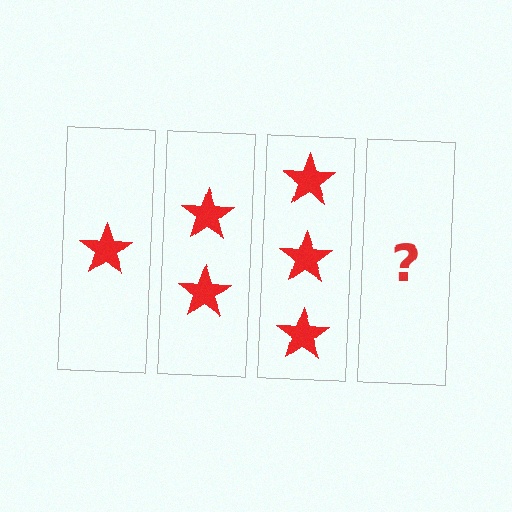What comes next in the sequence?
The next element should be 4 stars.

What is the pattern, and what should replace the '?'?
The pattern is that each step adds one more star. The '?' should be 4 stars.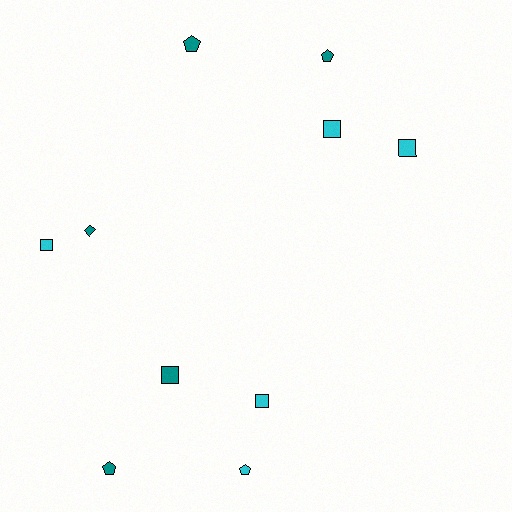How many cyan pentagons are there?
There is 1 cyan pentagon.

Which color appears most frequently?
Teal, with 5 objects.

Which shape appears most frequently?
Square, with 5 objects.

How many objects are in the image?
There are 10 objects.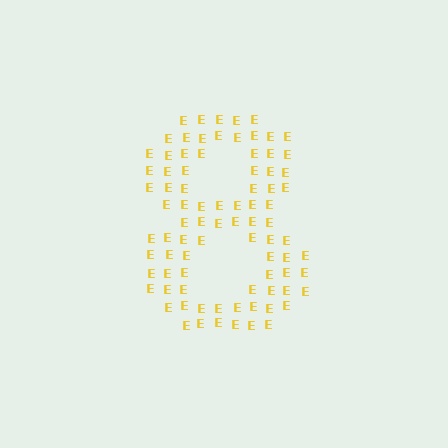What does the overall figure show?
The overall figure shows the digit 8.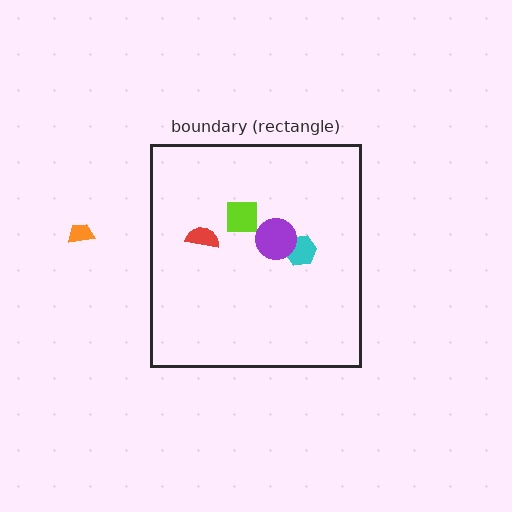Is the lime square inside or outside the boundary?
Inside.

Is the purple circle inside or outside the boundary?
Inside.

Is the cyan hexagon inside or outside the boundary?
Inside.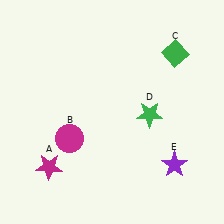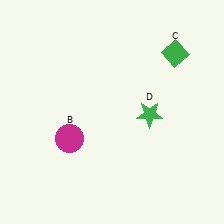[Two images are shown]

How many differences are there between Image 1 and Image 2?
There are 2 differences between the two images.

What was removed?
The purple star (E), the magenta star (A) were removed in Image 2.